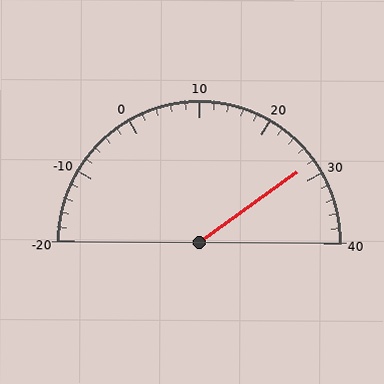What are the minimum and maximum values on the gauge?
The gauge ranges from -20 to 40.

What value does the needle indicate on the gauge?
The needle indicates approximately 28.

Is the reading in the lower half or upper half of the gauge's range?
The reading is in the upper half of the range (-20 to 40).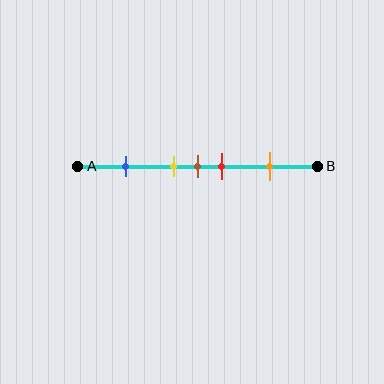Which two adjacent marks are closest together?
The yellow and brown marks are the closest adjacent pair.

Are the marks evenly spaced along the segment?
No, the marks are not evenly spaced.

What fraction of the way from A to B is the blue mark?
The blue mark is approximately 20% (0.2) of the way from A to B.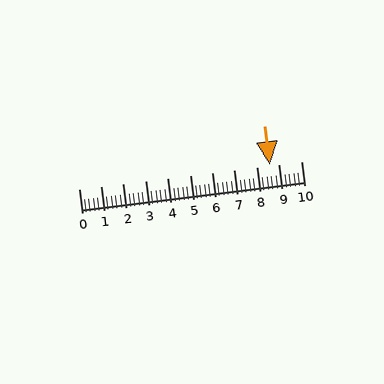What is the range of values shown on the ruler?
The ruler shows values from 0 to 10.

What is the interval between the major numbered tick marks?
The major tick marks are spaced 1 units apart.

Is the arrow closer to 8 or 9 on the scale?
The arrow is closer to 9.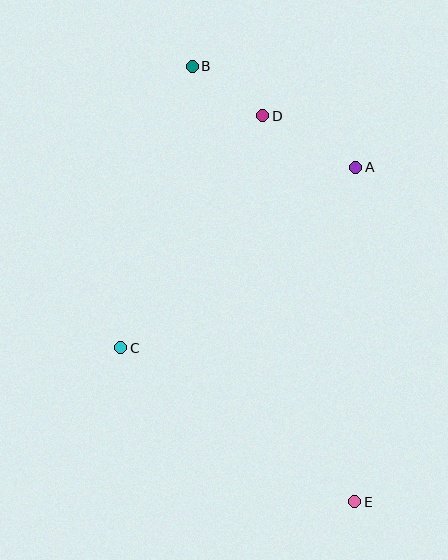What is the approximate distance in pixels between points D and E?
The distance between D and E is approximately 397 pixels.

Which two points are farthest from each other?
Points B and E are farthest from each other.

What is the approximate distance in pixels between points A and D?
The distance between A and D is approximately 106 pixels.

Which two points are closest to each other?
Points B and D are closest to each other.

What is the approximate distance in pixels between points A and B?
The distance between A and B is approximately 192 pixels.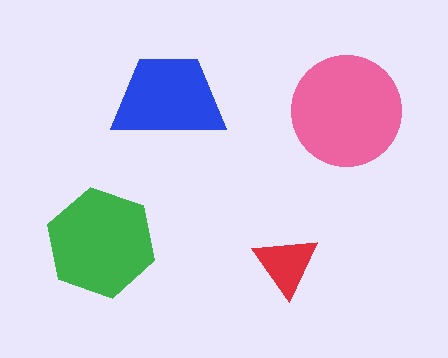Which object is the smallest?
The red triangle.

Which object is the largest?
The pink circle.